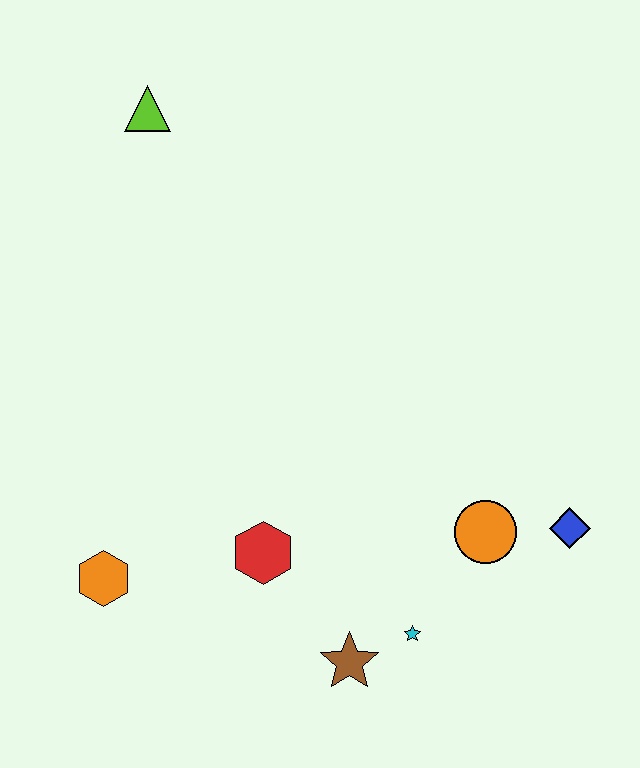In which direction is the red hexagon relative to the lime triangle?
The red hexagon is below the lime triangle.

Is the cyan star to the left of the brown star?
No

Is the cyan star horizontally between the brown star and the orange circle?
Yes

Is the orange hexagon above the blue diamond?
No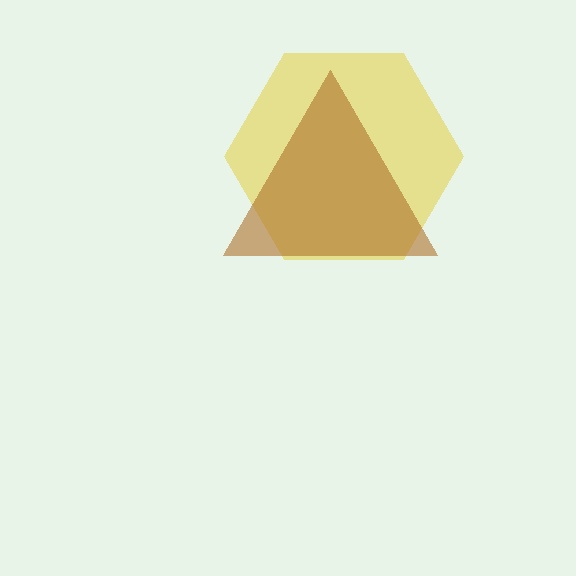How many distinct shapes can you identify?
There are 2 distinct shapes: a yellow hexagon, a brown triangle.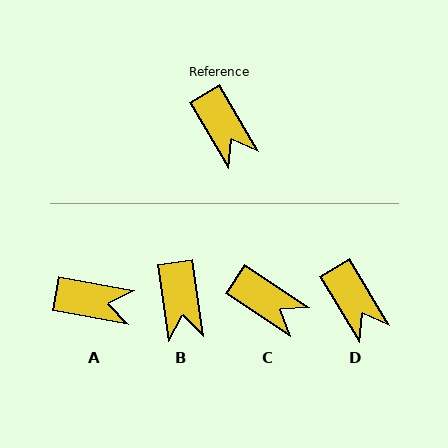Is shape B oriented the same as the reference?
No, it is off by about 23 degrees.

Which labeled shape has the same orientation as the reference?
D.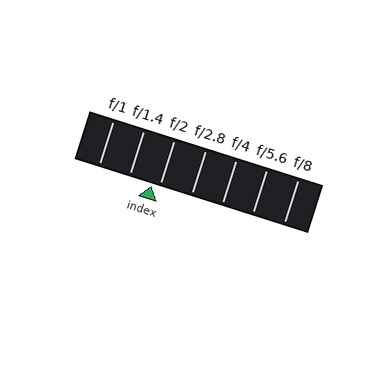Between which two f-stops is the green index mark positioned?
The index mark is between f/1.4 and f/2.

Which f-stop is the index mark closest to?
The index mark is closest to f/2.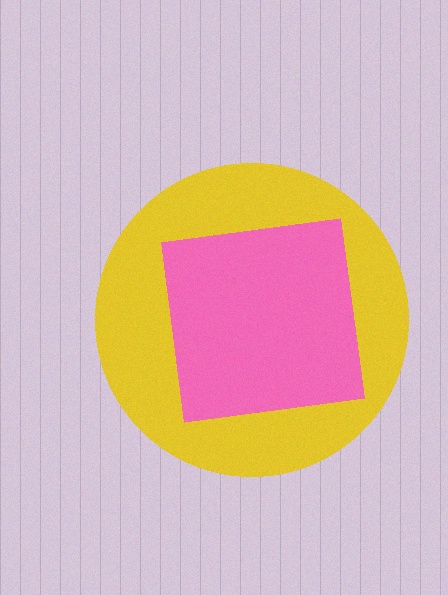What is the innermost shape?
The pink square.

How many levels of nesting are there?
2.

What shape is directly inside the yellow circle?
The pink square.